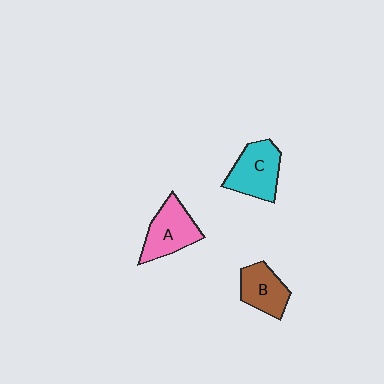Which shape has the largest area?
Shape C (cyan).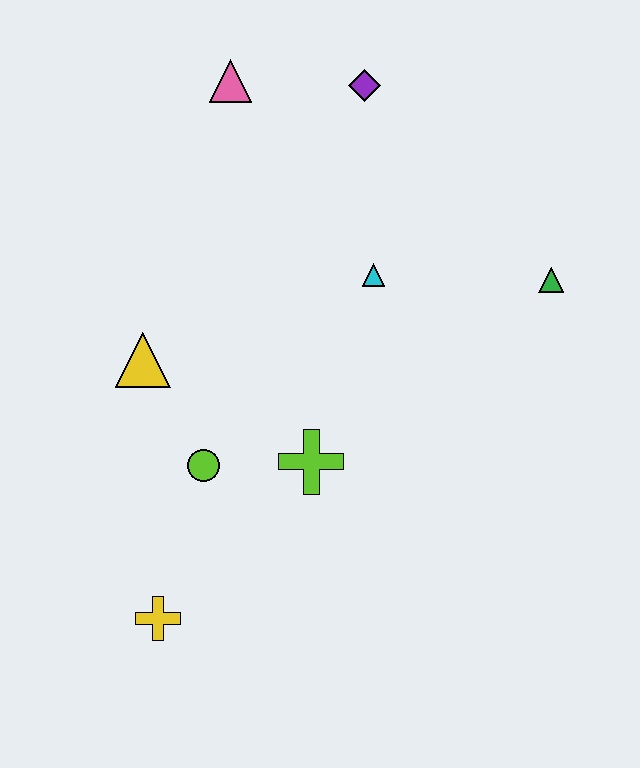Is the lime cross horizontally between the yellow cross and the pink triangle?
No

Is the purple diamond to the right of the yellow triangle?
Yes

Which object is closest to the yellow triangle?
The lime circle is closest to the yellow triangle.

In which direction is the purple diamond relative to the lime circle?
The purple diamond is above the lime circle.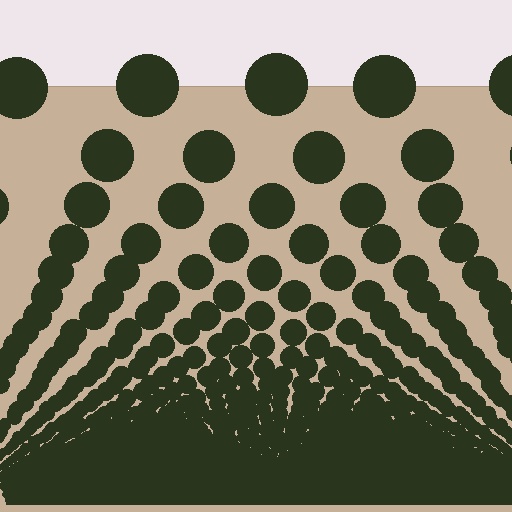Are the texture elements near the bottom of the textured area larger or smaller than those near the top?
Smaller. The gradient is inverted — elements near the bottom are smaller and denser.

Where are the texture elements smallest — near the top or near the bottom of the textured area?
Near the bottom.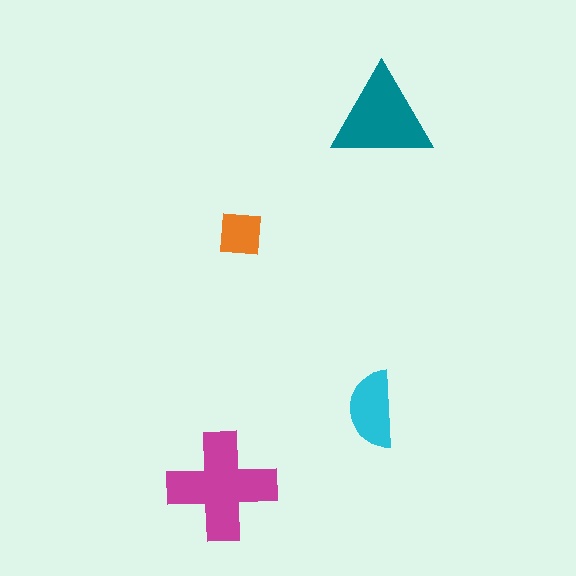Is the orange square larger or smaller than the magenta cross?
Smaller.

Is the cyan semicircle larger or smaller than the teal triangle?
Smaller.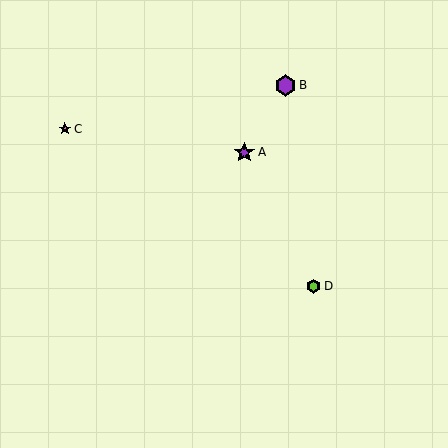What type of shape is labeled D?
Shape D is a lime hexagon.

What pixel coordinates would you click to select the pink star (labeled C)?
Click at (65, 129) to select the pink star C.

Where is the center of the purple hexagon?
The center of the purple hexagon is at (286, 85).